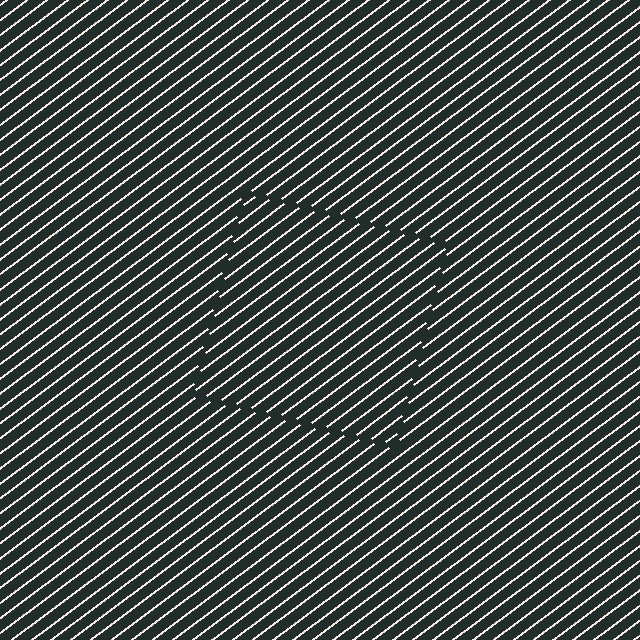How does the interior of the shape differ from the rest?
The interior of the shape contains the same grating, shifted by half a period — the contour is defined by the phase discontinuity where line-ends from the inner and outer gratings abut.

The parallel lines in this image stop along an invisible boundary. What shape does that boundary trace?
An illusory square. The interior of the shape contains the same grating, shifted by half a period — the contour is defined by the phase discontinuity where line-ends from the inner and outer gratings abut.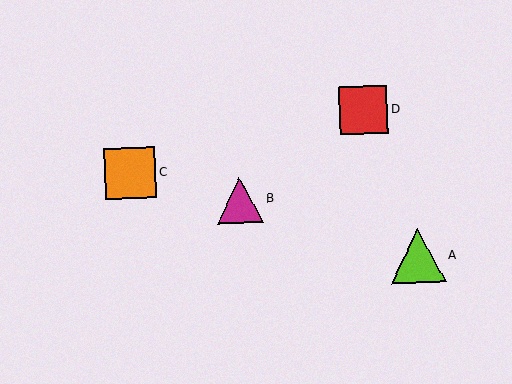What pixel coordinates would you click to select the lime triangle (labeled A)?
Click at (418, 256) to select the lime triangle A.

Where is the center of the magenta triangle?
The center of the magenta triangle is at (240, 200).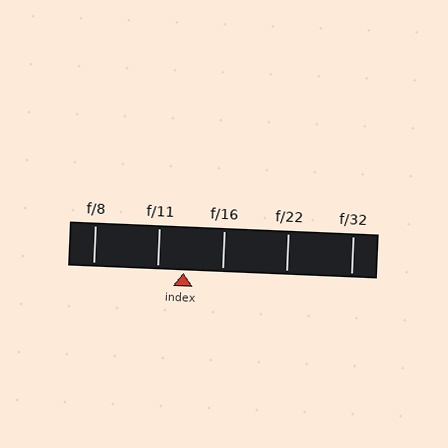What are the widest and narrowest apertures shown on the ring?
The widest aperture shown is f/8 and the narrowest is f/32.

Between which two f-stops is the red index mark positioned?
The index mark is between f/11 and f/16.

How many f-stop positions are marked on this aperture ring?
There are 5 f-stop positions marked.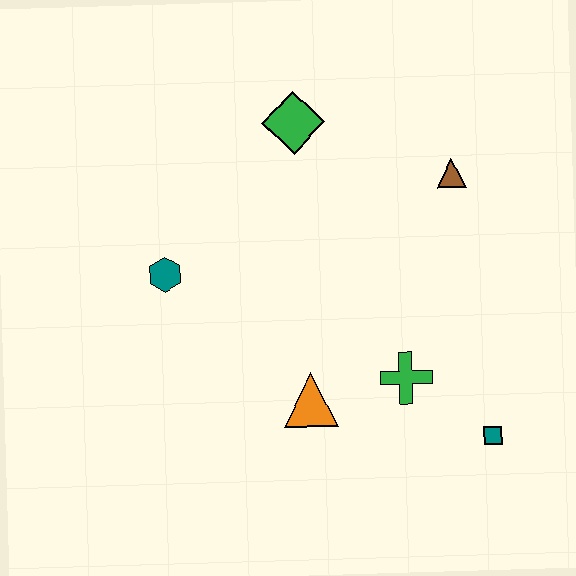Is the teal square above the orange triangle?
No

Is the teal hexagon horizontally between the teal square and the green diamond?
No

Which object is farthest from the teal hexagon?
The teal square is farthest from the teal hexagon.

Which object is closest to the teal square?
The green cross is closest to the teal square.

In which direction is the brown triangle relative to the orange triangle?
The brown triangle is above the orange triangle.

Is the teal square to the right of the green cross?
Yes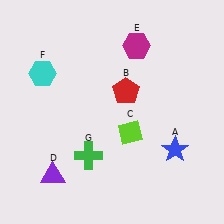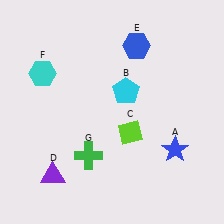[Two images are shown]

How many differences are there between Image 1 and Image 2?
There are 2 differences between the two images.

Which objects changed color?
B changed from red to cyan. E changed from magenta to blue.